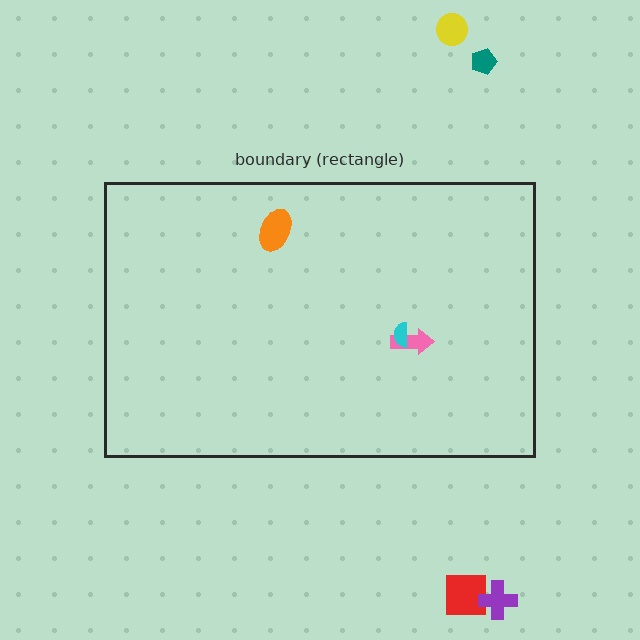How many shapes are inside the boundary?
3 inside, 4 outside.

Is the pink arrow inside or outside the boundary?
Inside.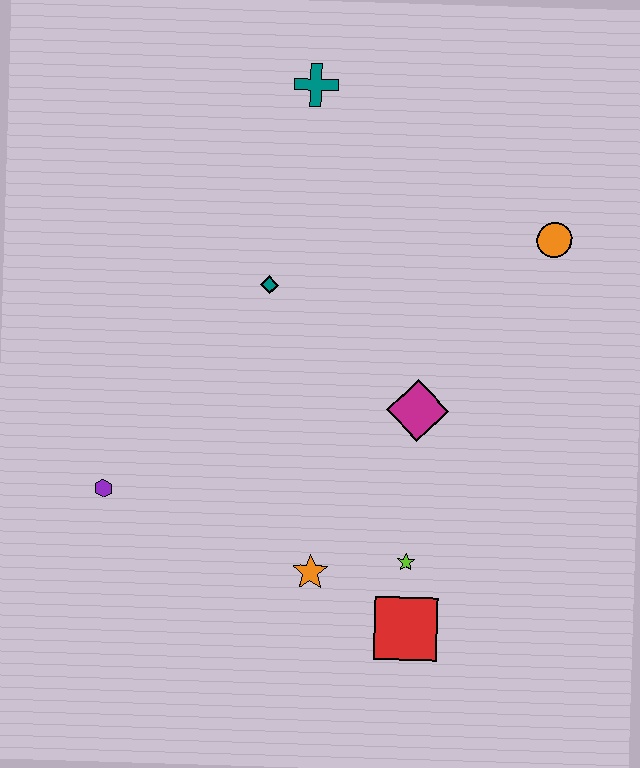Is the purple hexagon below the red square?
No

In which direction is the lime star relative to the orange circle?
The lime star is below the orange circle.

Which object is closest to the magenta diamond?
The lime star is closest to the magenta diamond.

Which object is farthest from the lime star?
The teal cross is farthest from the lime star.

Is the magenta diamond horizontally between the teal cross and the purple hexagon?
No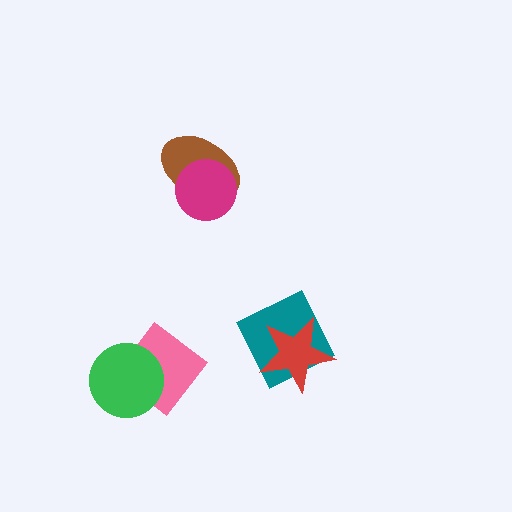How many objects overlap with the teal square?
1 object overlaps with the teal square.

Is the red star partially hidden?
No, no other shape covers it.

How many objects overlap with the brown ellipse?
1 object overlaps with the brown ellipse.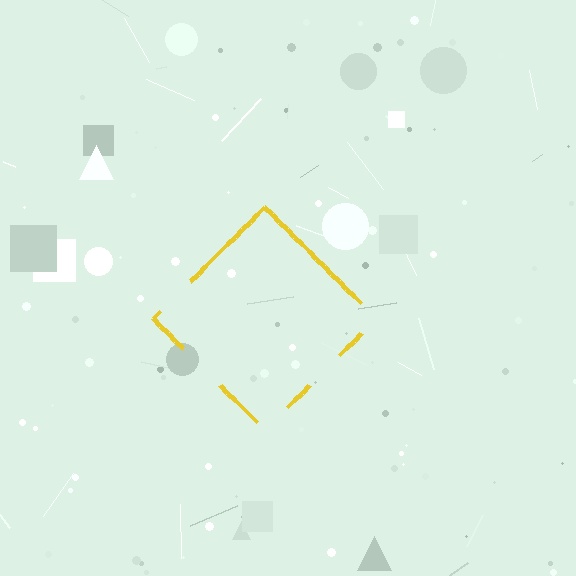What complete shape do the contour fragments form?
The contour fragments form a diamond.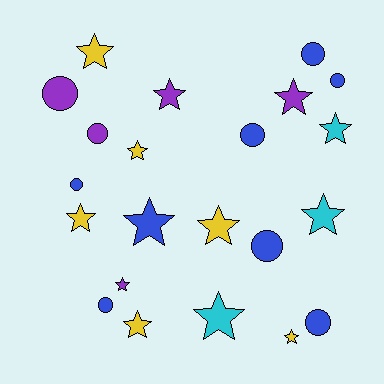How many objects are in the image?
There are 22 objects.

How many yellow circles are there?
There are no yellow circles.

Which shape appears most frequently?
Star, with 13 objects.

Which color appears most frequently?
Blue, with 8 objects.